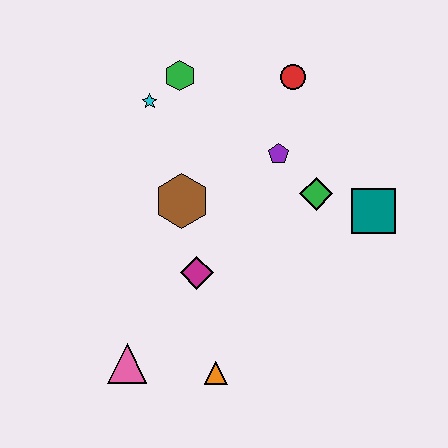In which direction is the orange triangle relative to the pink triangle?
The orange triangle is to the right of the pink triangle.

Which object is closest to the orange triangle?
The pink triangle is closest to the orange triangle.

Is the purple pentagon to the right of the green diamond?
No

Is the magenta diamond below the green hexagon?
Yes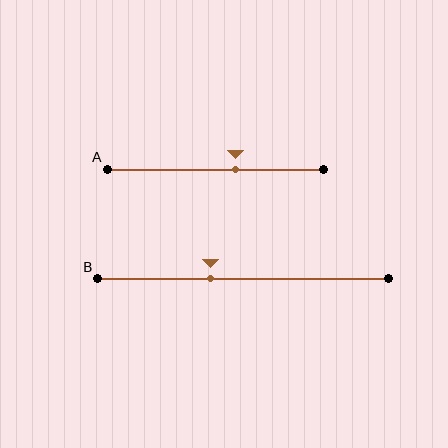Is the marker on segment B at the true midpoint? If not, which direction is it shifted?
No, the marker on segment B is shifted to the left by about 11% of the segment length.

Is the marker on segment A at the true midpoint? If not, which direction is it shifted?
No, the marker on segment A is shifted to the right by about 9% of the segment length.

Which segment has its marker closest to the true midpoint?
Segment A has its marker closest to the true midpoint.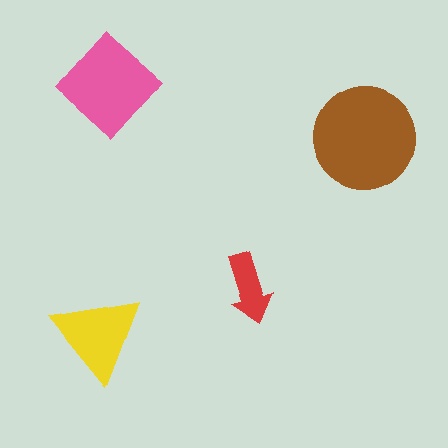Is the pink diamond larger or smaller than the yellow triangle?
Larger.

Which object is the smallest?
The red arrow.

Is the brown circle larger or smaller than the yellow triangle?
Larger.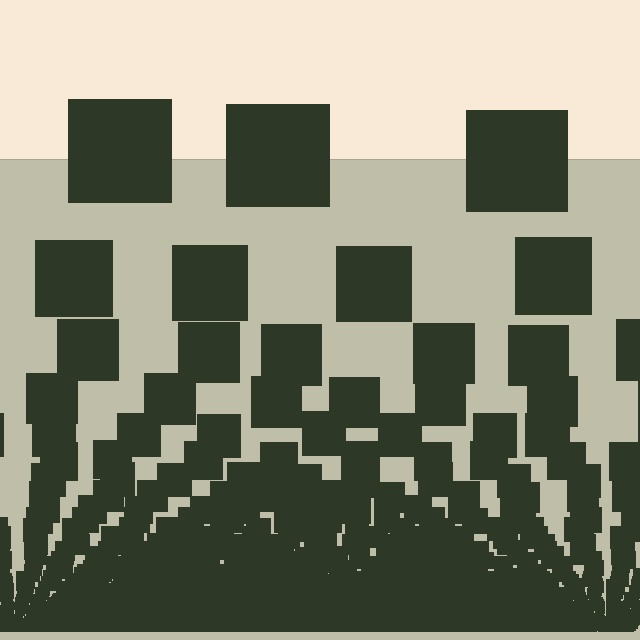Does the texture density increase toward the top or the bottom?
Density increases toward the bottom.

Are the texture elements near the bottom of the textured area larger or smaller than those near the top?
Smaller. The gradient is inverted — elements near the bottom are smaller and denser.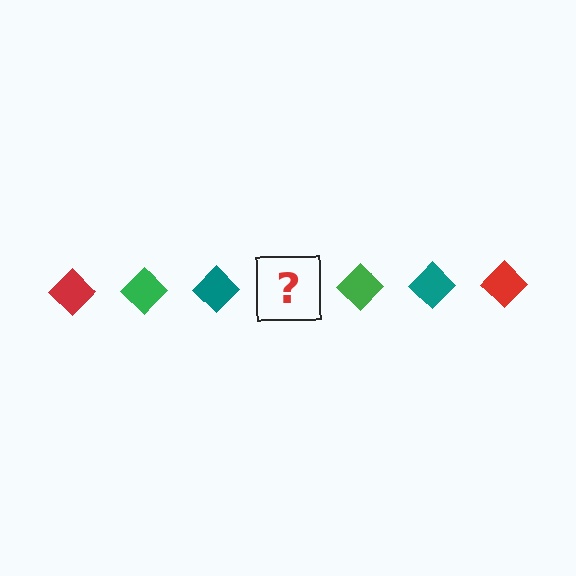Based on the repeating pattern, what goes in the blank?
The blank should be a red diamond.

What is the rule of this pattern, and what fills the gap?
The rule is that the pattern cycles through red, green, teal diamonds. The gap should be filled with a red diamond.